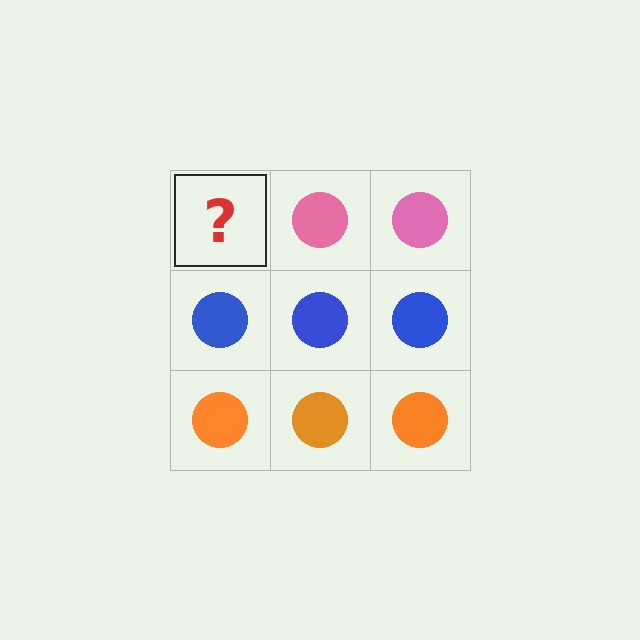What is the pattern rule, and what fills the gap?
The rule is that each row has a consistent color. The gap should be filled with a pink circle.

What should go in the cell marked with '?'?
The missing cell should contain a pink circle.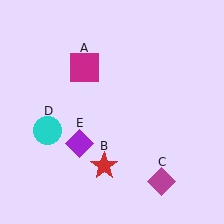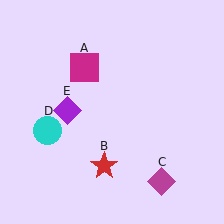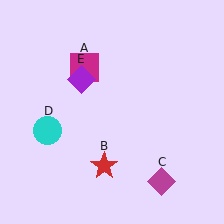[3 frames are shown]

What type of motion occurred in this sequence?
The purple diamond (object E) rotated clockwise around the center of the scene.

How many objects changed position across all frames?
1 object changed position: purple diamond (object E).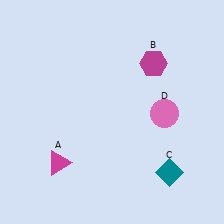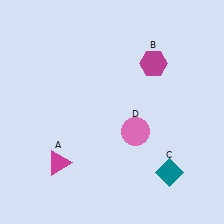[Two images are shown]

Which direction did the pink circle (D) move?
The pink circle (D) moved left.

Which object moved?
The pink circle (D) moved left.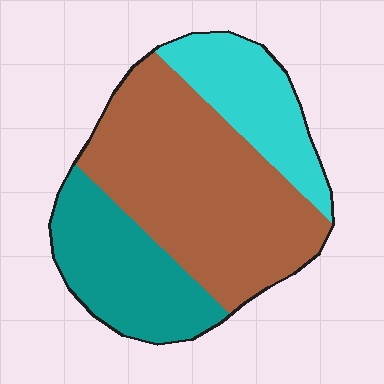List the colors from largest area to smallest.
From largest to smallest: brown, teal, cyan.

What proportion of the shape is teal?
Teal covers 26% of the shape.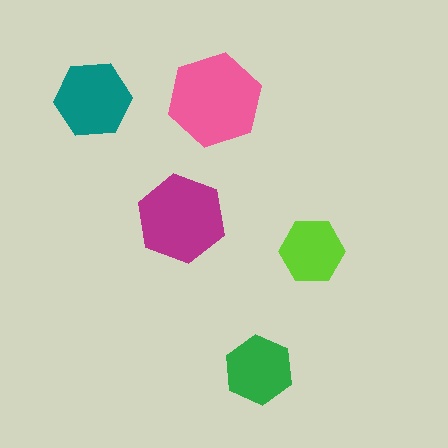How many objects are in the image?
There are 5 objects in the image.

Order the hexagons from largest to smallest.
the pink one, the magenta one, the teal one, the green one, the lime one.